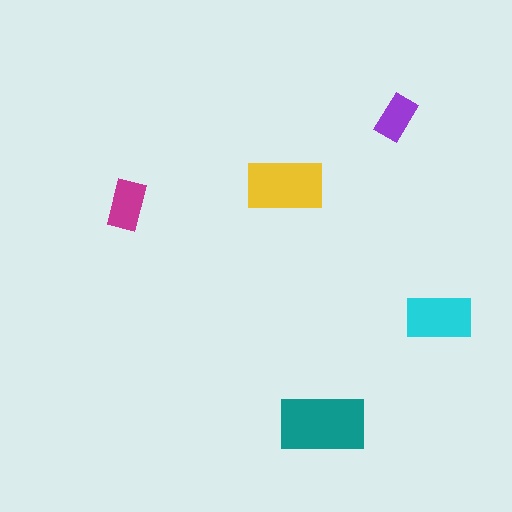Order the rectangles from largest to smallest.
the teal one, the yellow one, the cyan one, the magenta one, the purple one.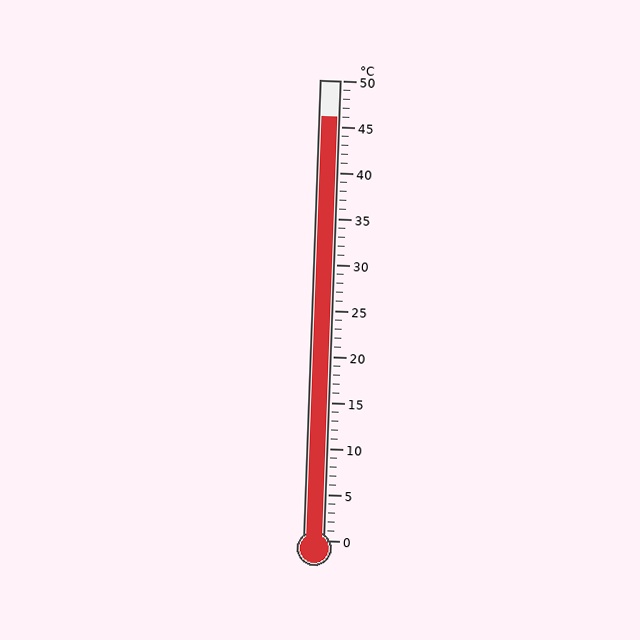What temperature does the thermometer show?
The thermometer shows approximately 46°C.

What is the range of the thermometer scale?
The thermometer scale ranges from 0°C to 50°C.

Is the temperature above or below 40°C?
The temperature is above 40°C.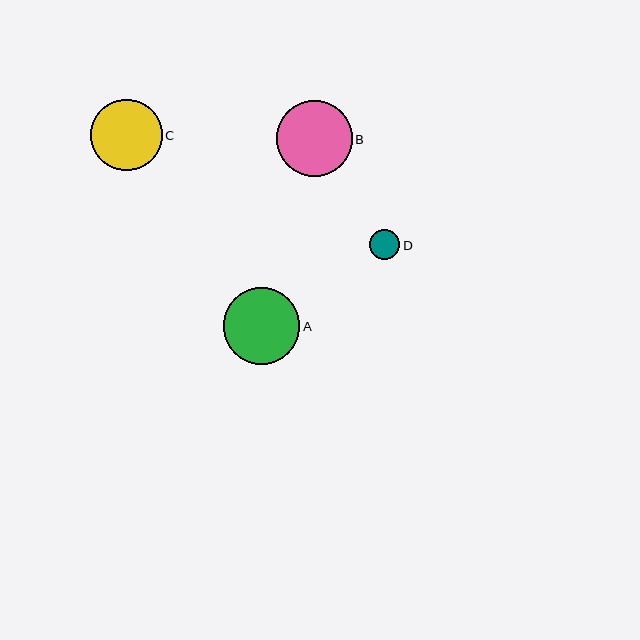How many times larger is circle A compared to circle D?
Circle A is approximately 2.5 times the size of circle D.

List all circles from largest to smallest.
From largest to smallest: A, B, C, D.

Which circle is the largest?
Circle A is the largest with a size of approximately 77 pixels.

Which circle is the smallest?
Circle D is the smallest with a size of approximately 31 pixels.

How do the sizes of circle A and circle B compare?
Circle A and circle B are approximately the same size.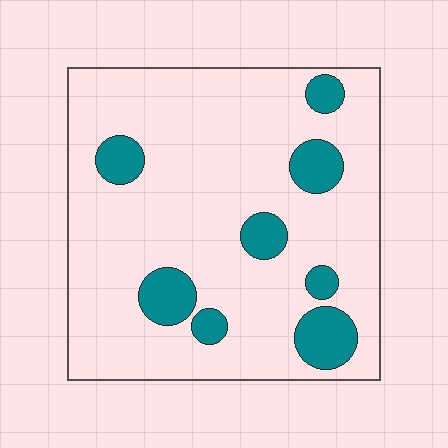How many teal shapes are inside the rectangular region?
8.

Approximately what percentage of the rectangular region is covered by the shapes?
Approximately 15%.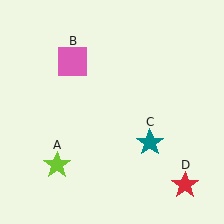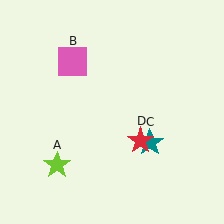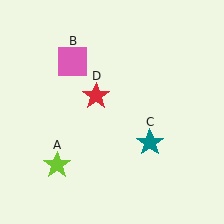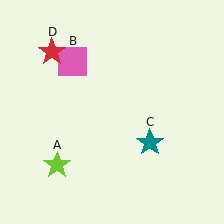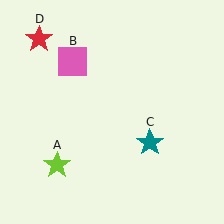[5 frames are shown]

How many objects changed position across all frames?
1 object changed position: red star (object D).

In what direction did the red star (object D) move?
The red star (object D) moved up and to the left.